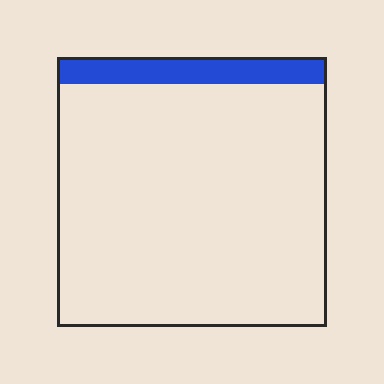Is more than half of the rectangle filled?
No.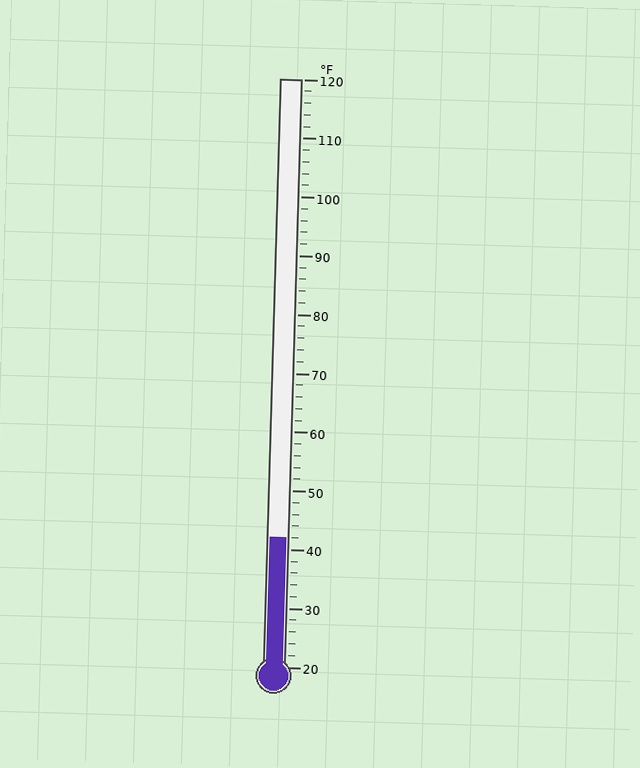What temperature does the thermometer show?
The thermometer shows approximately 42°F.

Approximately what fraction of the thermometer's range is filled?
The thermometer is filled to approximately 20% of its range.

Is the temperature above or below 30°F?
The temperature is above 30°F.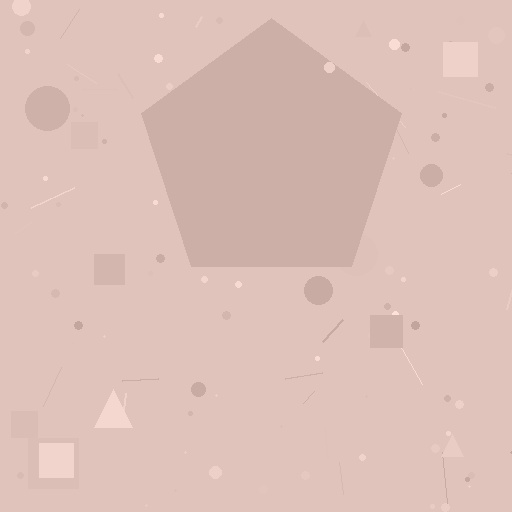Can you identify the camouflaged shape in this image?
The camouflaged shape is a pentagon.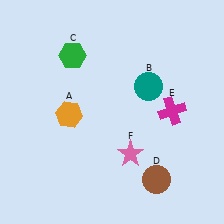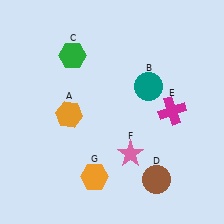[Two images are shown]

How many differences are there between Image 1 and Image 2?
There is 1 difference between the two images.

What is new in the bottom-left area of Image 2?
An orange hexagon (G) was added in the bottom-left area of Image 2.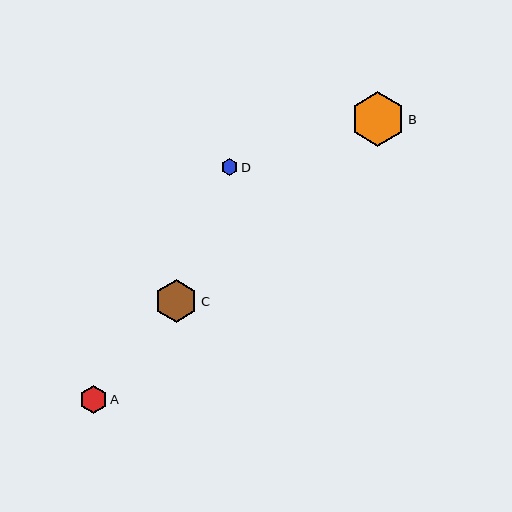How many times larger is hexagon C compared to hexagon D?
Hexagon C is approximately 2.6 times the size of hexagon D.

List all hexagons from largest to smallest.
From largest to smallest: B, C, A, D.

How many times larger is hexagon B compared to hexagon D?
Hexagon B is approximately 3.3 times the size of hexagon D.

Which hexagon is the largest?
Hexagon B is the largest with a size of approximately 55 pixels.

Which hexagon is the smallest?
Hexagon D is the smallest with a size of approximately 17 pixels.